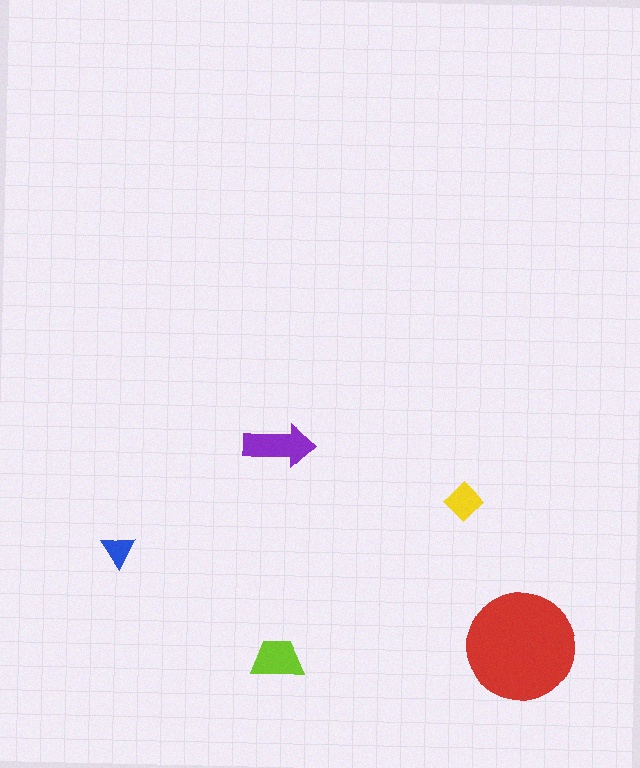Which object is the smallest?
The blue triangle.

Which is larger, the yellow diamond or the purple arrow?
The purple arrow.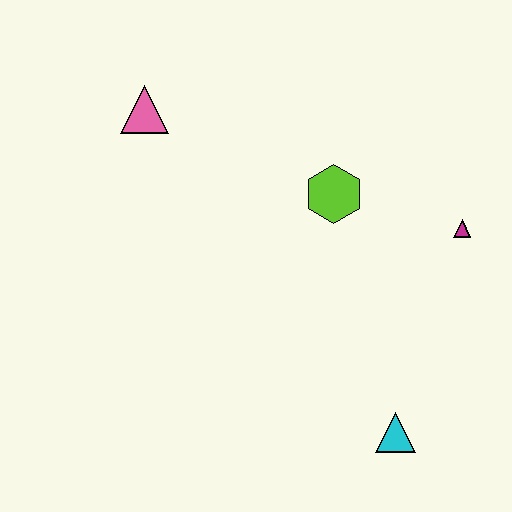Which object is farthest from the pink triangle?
The cyan triangle is farthest from the pink triangle.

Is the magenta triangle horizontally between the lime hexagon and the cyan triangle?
No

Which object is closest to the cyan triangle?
The magenta triangle is closest to the cyan triangle.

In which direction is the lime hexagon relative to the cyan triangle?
The lime hexagon is above the cyan triangle.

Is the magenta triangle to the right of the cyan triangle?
Yes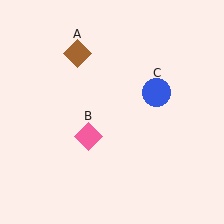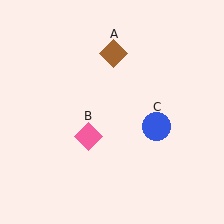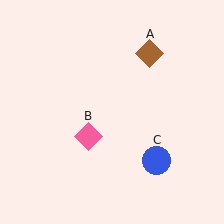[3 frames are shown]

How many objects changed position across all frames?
2 objects changed position: brown diamond (object A), blue circle (object C).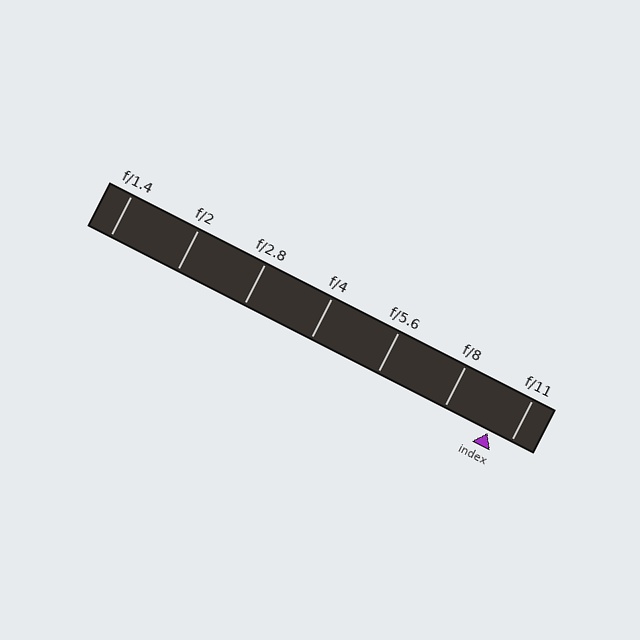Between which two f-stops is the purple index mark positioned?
The index mark is between f/8 and f/11.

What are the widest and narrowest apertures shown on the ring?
The widest aperture shown is f/1.4 and the narrowest is f/11.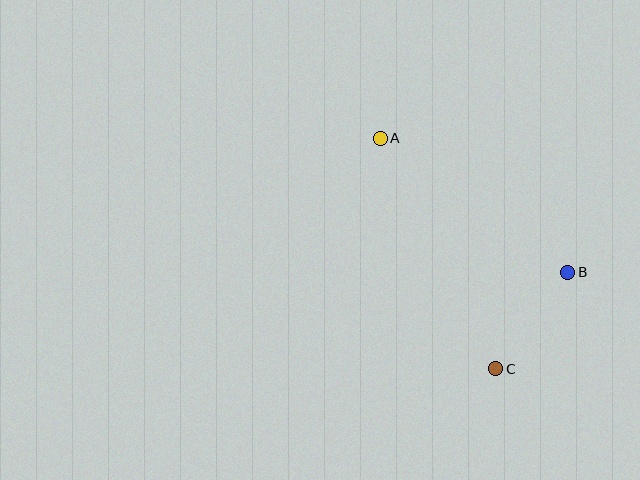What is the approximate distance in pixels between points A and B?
The distance between A and B is approximately 230 pixels.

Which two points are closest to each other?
Points B and C are closest to each other.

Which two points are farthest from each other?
Points A and C are farthest from each other.